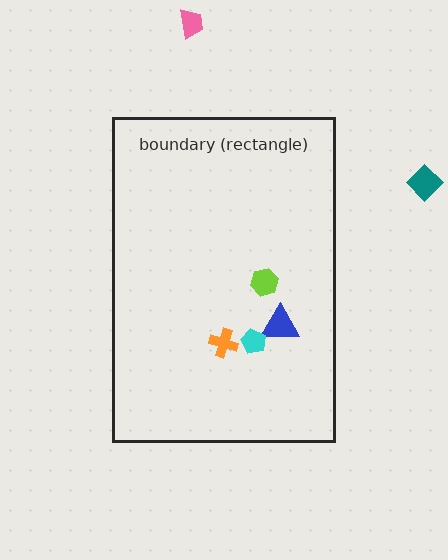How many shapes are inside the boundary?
4 inside, 2 outside.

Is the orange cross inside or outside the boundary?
Inside.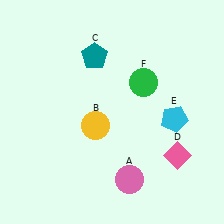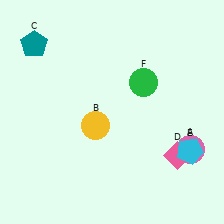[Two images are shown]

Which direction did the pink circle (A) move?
The pink circle (A) moved right.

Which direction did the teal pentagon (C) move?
The teal pentagon (C) moved left.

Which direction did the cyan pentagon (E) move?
The cyan pentagon (E) moved down.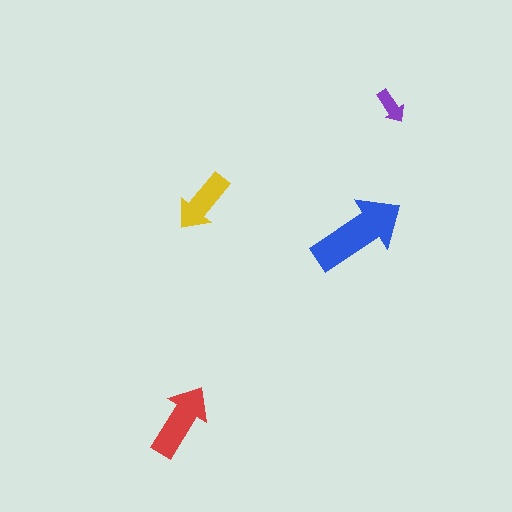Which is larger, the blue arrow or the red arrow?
The blue one.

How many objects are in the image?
There are 4 objects in the image.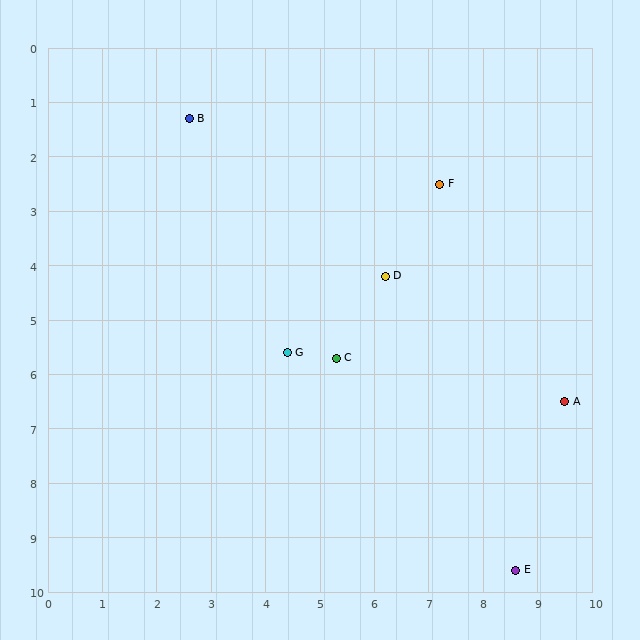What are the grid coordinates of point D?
Point D is at approximately (6.2, 4.2).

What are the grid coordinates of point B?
Point B is at approximately (2.6, 1.3).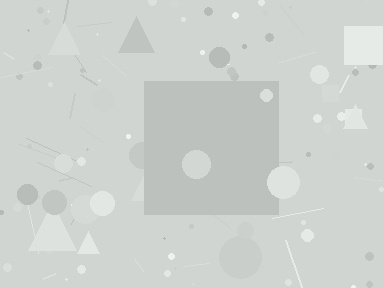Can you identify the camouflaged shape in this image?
The camouflaged shape is a square.